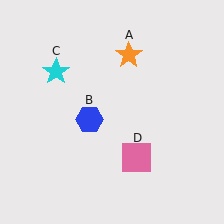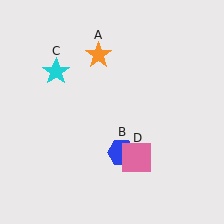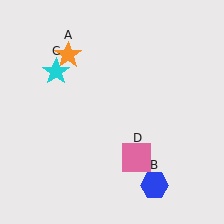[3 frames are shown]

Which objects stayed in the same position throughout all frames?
Cyan star (object C) and pink square (object D) remained stationary.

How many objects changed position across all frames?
2 objects changed position: orange star (object A), blue hexagon (object B).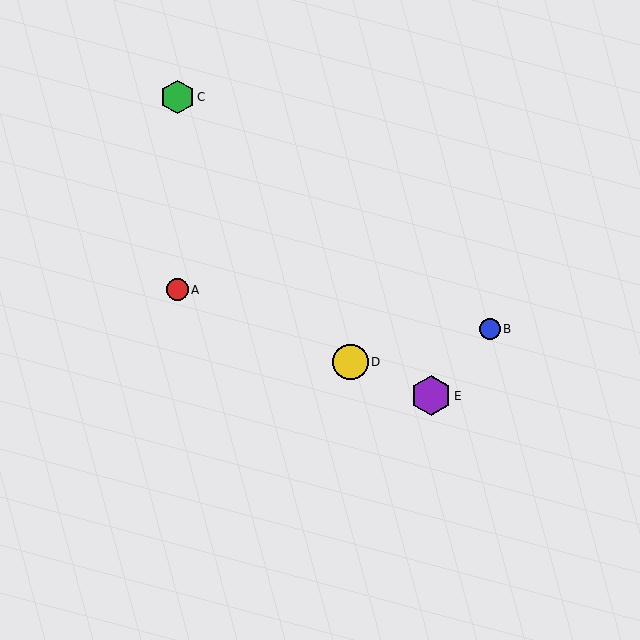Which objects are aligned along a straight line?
Objects A, D, E are aligned along a straight line.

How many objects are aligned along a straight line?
3 objects (A, D, E) are aligned along a straight line.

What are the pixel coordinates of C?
Object C is at (177, 97).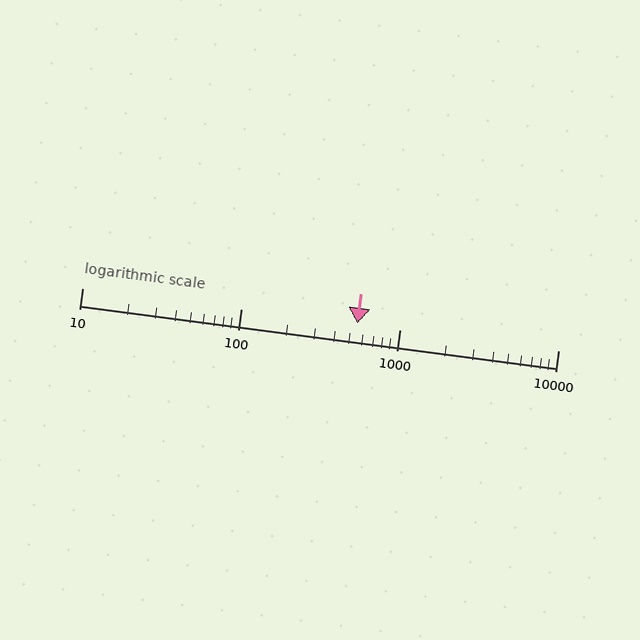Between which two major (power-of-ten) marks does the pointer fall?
The pointer is between 100 and 1000.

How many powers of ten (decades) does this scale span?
The scale spans 3 decades, from 10 to 10000.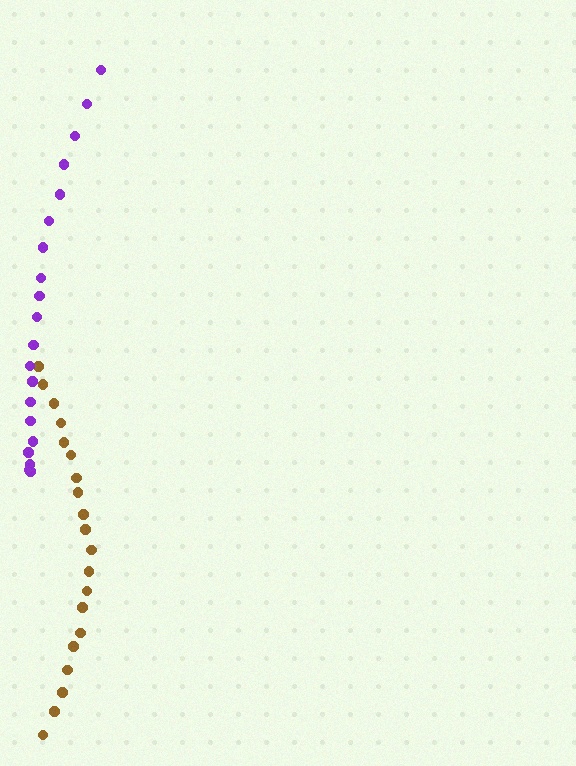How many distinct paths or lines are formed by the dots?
There are 2 distinct paths.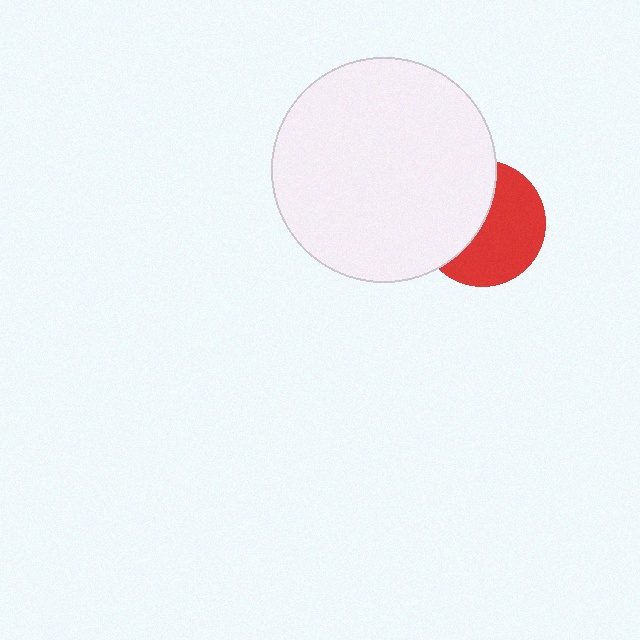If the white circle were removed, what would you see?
You would see the complete red circle.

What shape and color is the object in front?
The object in front is a white circle.